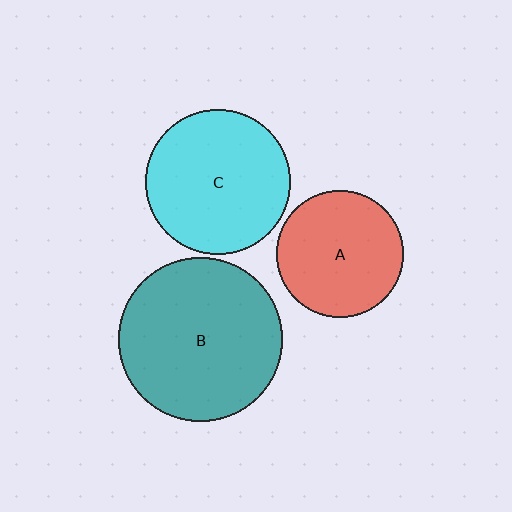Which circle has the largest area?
Circle B (teal).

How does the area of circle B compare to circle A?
Approximately 1.7 times.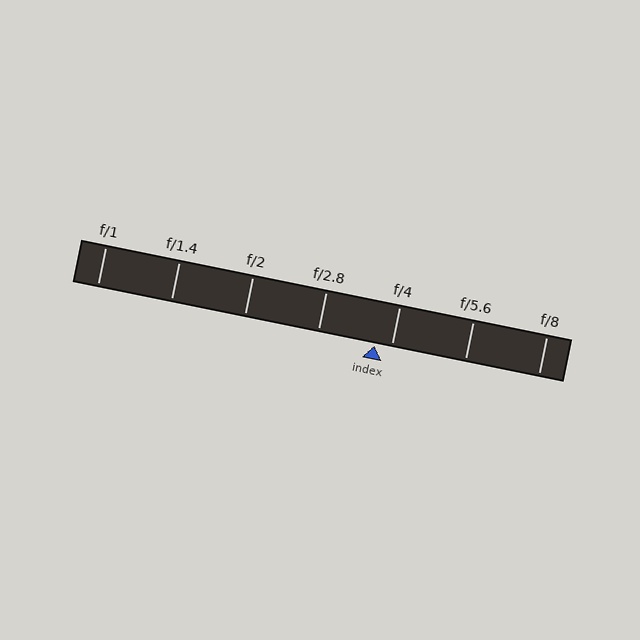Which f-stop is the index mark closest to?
The index mark is closest to f/4.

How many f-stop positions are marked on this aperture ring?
There are 7 f-stop positions marked.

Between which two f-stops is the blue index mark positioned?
The index mark is between f/2.8 and f/4.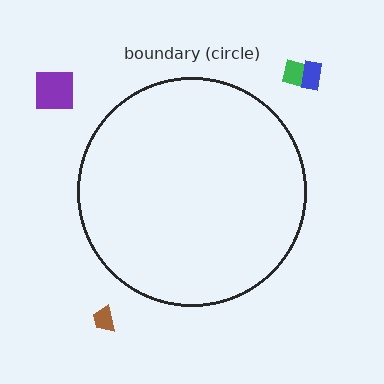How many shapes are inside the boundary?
0 inside, 4 outside.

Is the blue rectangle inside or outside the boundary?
Outside.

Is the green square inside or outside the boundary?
Outside.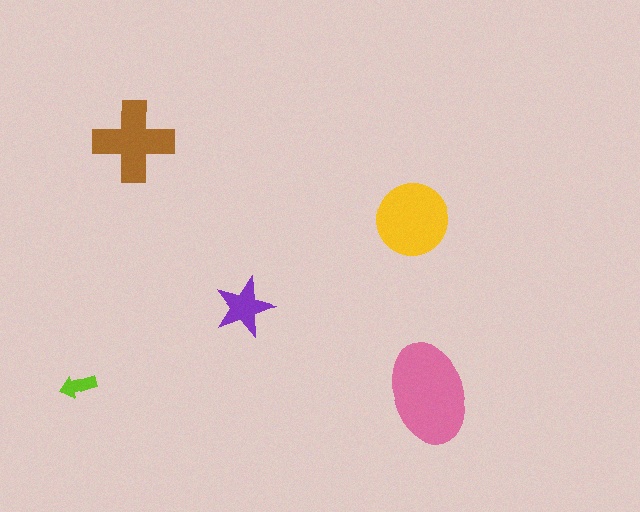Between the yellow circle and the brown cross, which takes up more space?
The yellow circle.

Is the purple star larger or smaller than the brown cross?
Smaller.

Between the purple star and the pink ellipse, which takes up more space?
The pink ellipse.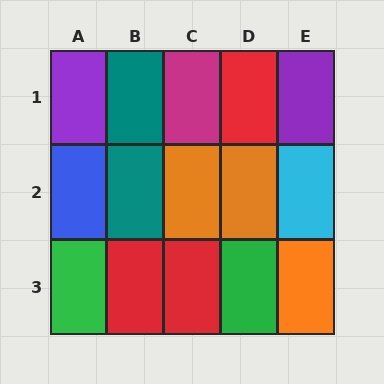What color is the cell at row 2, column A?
Blue.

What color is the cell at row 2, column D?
Orange.